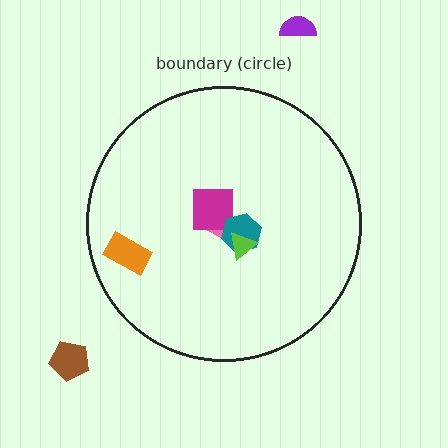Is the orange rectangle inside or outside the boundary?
Inside.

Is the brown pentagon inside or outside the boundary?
Outside.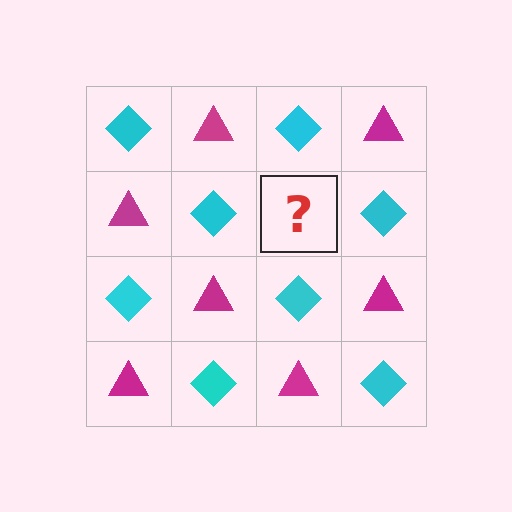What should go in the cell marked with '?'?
The missing cell should contain a magenta triangle.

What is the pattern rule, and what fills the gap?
The rule is that it alternates cyan diamond and magenta triangle in a checkerboard pattern. The gap should be filled with a magenta triangle.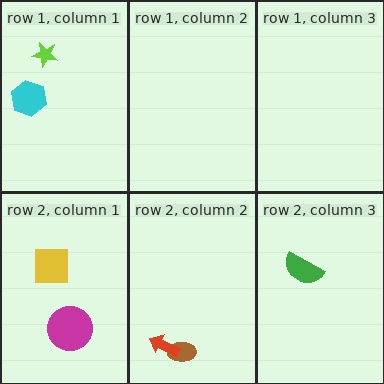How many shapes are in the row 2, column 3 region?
1.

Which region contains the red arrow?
The row 2, column 2 region.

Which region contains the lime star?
The row 1, column 1 region.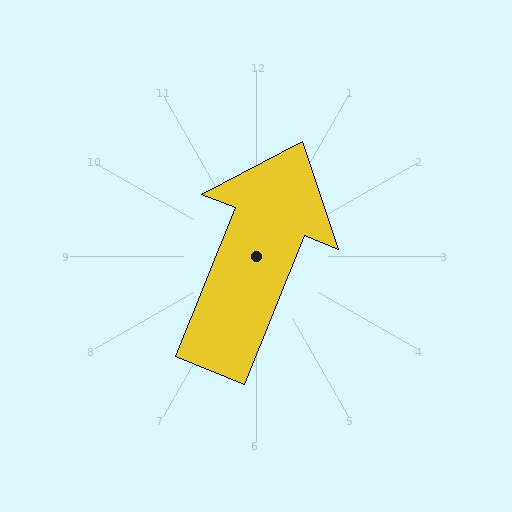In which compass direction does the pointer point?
North.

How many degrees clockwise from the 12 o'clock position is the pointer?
Approximately 22 degrees.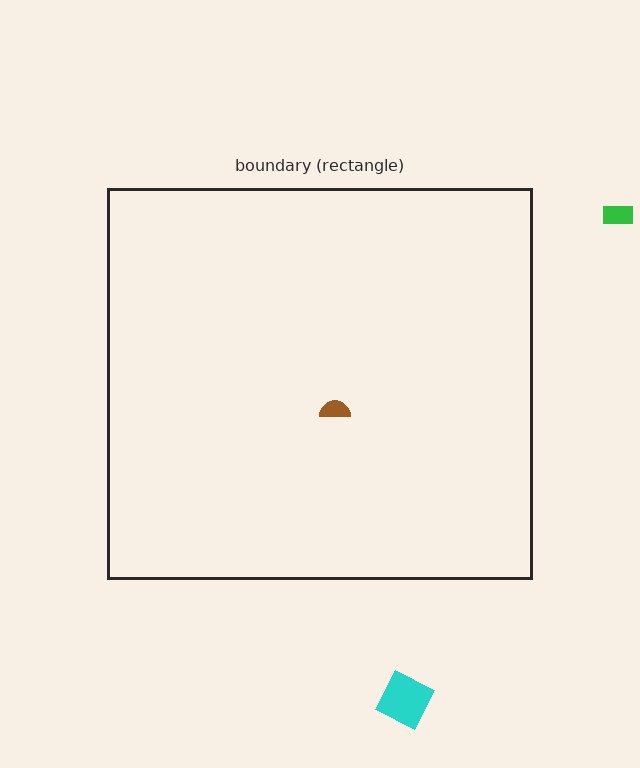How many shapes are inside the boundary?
1 inside, 2 outside.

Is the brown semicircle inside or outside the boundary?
Inside.